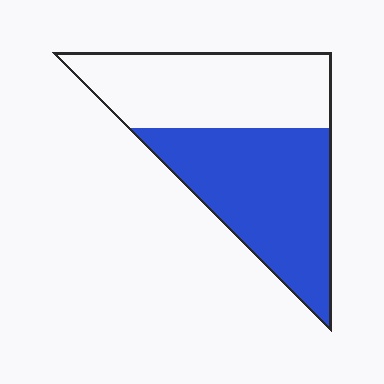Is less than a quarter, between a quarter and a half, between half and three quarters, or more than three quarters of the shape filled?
Between half and three quarters.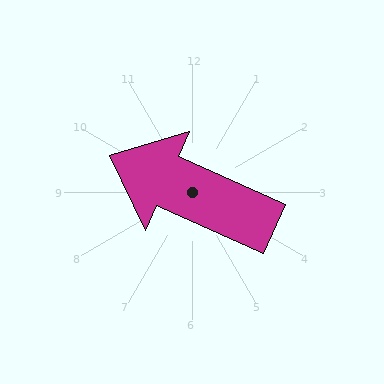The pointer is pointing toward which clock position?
Roughly 10 o'clock.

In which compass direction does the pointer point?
Northwest.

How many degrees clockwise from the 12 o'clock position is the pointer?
Approximately 294 degrees.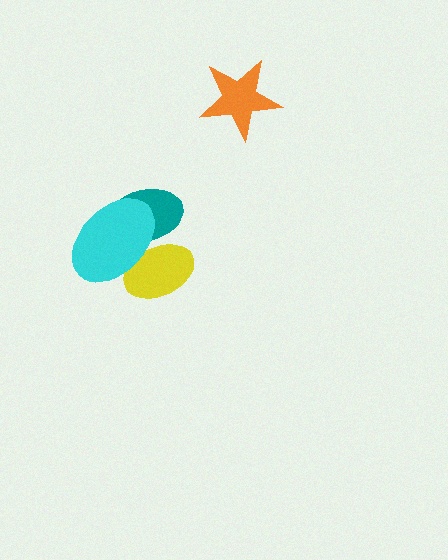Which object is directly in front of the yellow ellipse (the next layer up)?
The teal ellipse is directly in front of the yellow ellipse.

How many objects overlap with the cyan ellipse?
2 objects overlap with the cyan ellipse.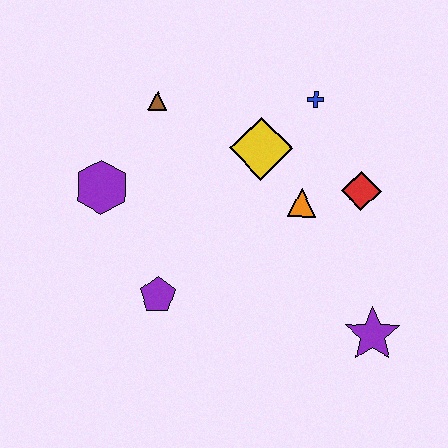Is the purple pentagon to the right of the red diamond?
No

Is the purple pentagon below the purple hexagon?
Yes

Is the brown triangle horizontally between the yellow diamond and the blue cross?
No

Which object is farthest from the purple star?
The brown triangle is farthest from the purple star.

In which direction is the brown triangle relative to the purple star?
The brown triangle is above the purple star.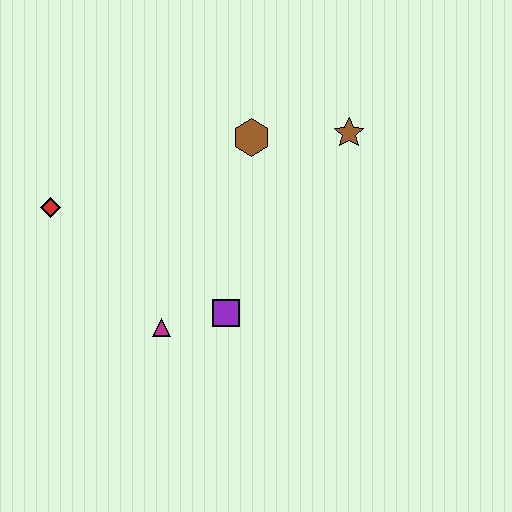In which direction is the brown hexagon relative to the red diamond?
The brown hexagon is to the right of the red diamond.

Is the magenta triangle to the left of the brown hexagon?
Yes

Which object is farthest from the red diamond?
The brown star is farthest from the red diamond.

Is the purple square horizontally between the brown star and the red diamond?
Yes